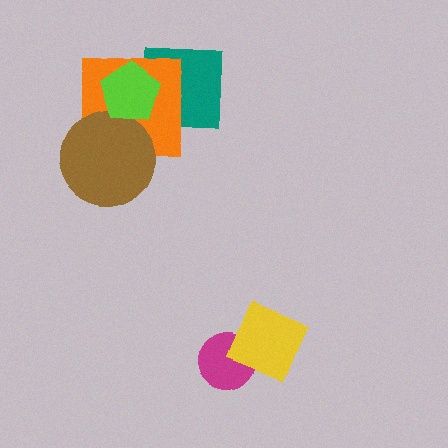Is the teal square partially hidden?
Yes, it is partially covered by another shape.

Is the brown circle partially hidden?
Yes, it is partially covered by another shape.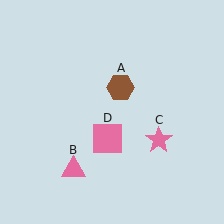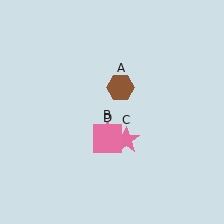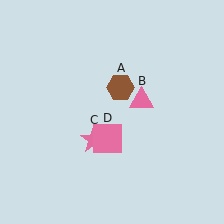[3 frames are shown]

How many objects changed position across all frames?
2 objects changed position: pink triangle (object B), pink star (object C).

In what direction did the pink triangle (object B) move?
The pink triangle (object B) moved up and to the right.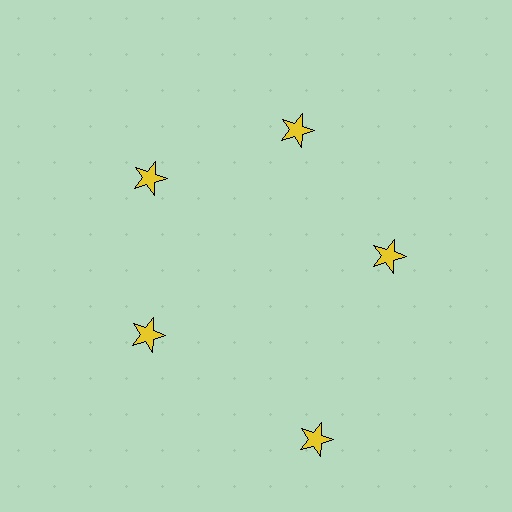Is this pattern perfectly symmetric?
No. The 5 yellow stars are arranged in a ring, but one element near the 5 o'clock position is pushed outward from the center, breaking the 5-fold rotational symmetry.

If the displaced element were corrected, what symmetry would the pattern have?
It would have 5-fold rotational symmetry — the pattern would map onto itself every 72 degrees.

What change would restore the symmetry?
The symmetry would be restored by moving it inward, back onto the ring so that all 5 stars sit at equal angles and equal distance from the center.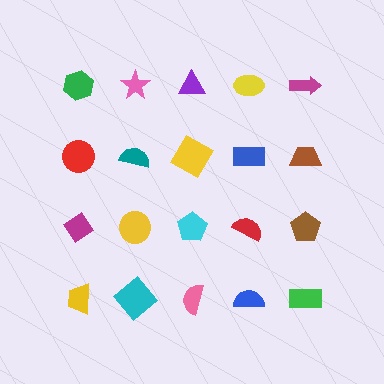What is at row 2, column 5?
A brown trapezoid.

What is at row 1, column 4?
A yellow ellipse.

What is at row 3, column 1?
A magenta diamond.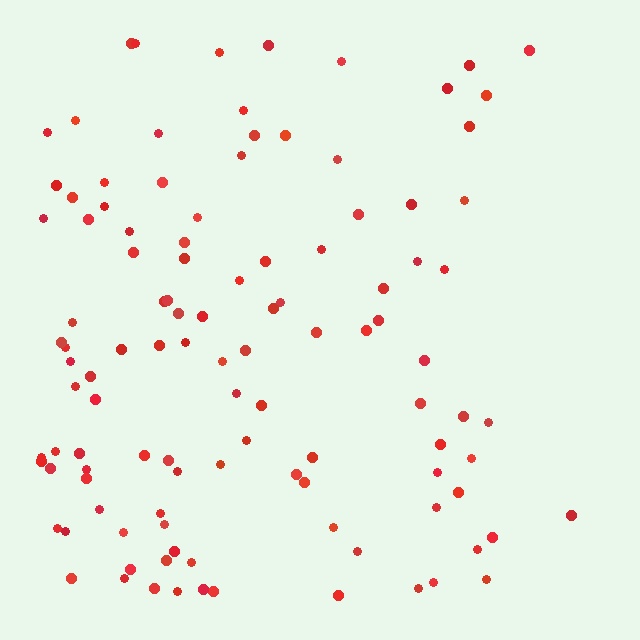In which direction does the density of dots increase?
From right to left, with the left side densest.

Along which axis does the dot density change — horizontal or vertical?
Horizontal.